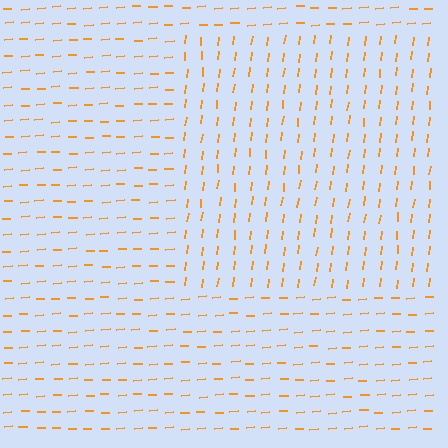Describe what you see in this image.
The image is filled with small orange line segments. A rectangle region in the image has lines oriented differently from the surrounding lines, creating a visible texture boundary.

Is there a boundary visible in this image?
Yes, there is a texture boundary formed by a change in line orientation.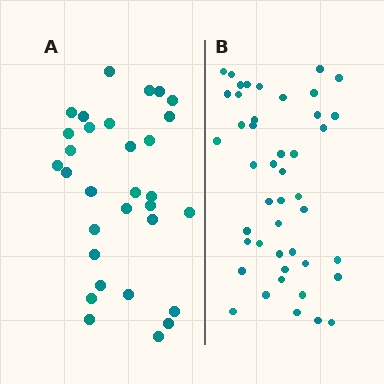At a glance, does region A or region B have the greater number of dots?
Region B (the right region) has more dots.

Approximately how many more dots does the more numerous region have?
Region B has approximately 15 more dots than region A.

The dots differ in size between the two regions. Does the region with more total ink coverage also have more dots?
No. Region A has more total ink coverage because its dots are larger, but region B actually contains more individual dots. Total area can be misleading — the number of items is what matters here.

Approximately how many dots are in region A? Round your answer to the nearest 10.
About 30 dots. (The exact count is 31, which rounds to 30.)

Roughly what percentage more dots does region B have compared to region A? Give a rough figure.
About 45% more.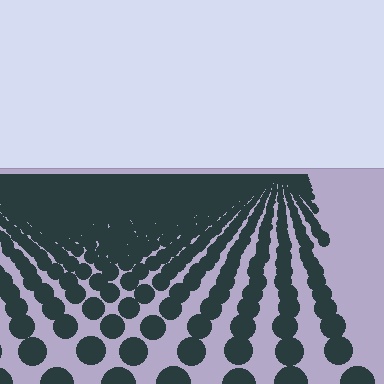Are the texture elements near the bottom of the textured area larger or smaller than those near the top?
Larger. Near the bottom, elements are closer to the viewer and appear at a bigger on-screen size.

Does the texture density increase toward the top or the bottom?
Density increases toward the top.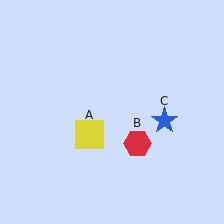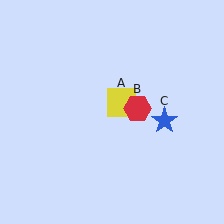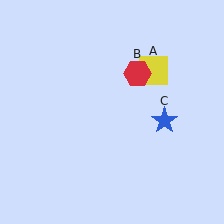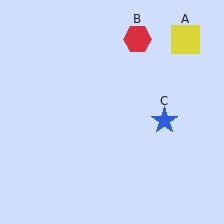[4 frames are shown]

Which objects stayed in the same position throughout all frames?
Blue star (object C) remained stationary.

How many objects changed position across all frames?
2 objects changed position: yellow square (object A), red hexagon (object B).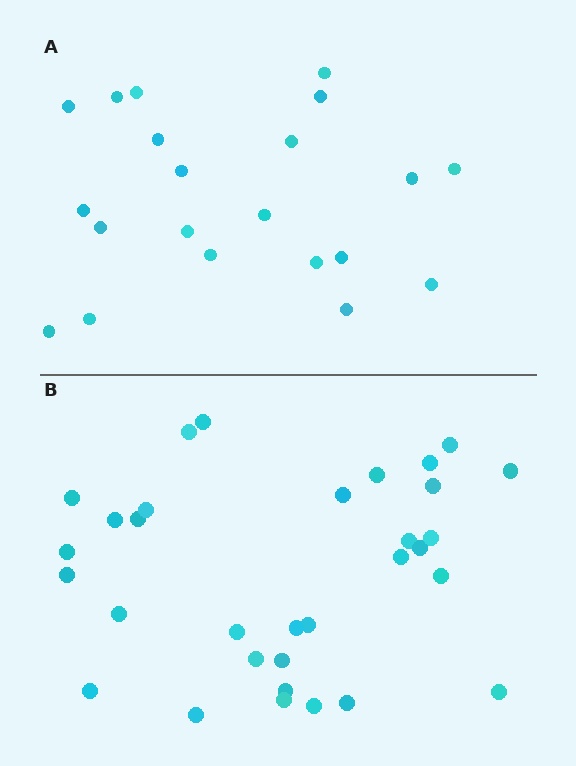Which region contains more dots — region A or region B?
Region B (the bottom region) has more dots.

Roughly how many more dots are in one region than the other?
Region B has roughly 12 or so more dots than region A.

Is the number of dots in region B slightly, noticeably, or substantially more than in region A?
Region B has substantially more. The ratio is roughly 1.5 to 1.